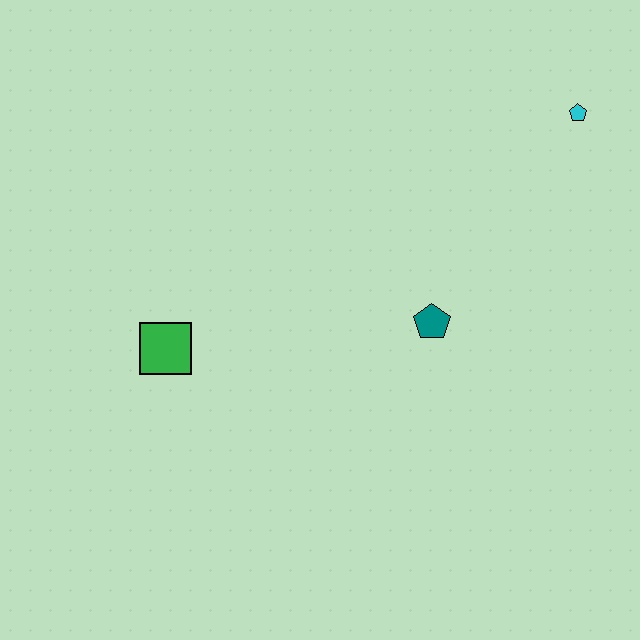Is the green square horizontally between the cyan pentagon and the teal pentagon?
No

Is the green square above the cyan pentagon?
No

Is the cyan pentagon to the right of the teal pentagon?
Yes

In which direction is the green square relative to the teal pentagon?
The green square is to the left of the teal pentagon.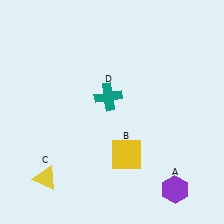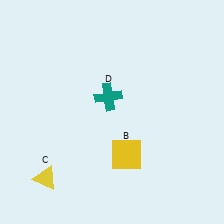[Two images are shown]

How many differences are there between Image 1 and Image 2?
There is 1 difference between the two images.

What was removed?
The purple hexagon (A) was removed in Image 2.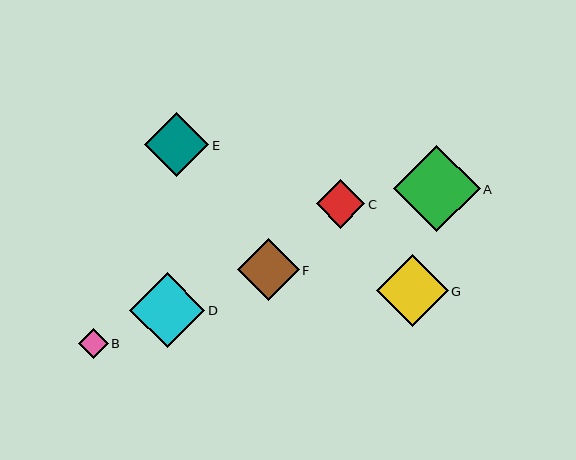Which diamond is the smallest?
Diamond B is the smallest with a size of approximately 30 pixels.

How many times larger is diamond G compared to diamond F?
Diamond G is approximately 1.2 times the size of diamond F.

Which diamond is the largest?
Diamond A is the largest with a size of approximately 87 pixels.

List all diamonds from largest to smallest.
From largest to smallest: A, D, G, E, F, C, B.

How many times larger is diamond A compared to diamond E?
Diamond A is approximately 1.4 times the size of diamond E.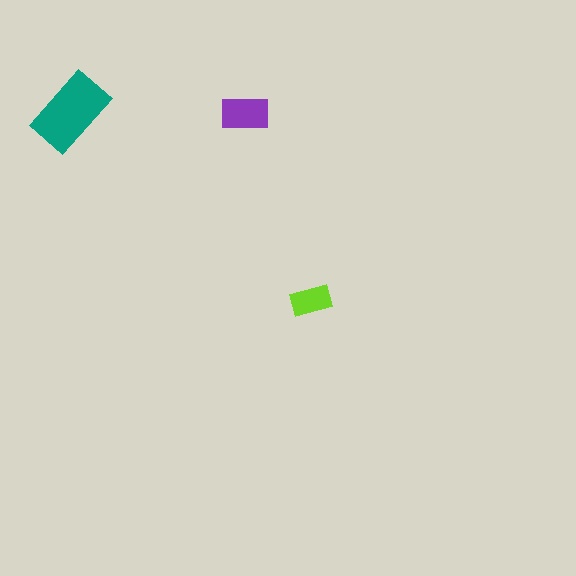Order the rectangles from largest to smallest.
the teal one, the purple one, the lime one.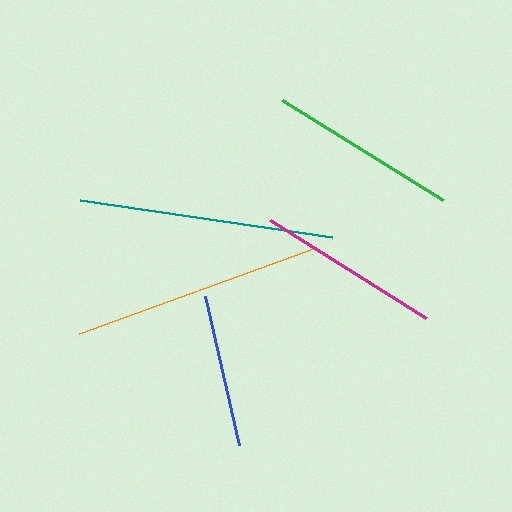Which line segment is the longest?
The teal line is the longest at approximately 254 pixels.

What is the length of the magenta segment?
The magenta segment is approximately 185 pixels long.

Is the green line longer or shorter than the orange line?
The orange line is longer than the green line.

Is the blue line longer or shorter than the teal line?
The teal line is longer than the blue line.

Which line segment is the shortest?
The blue line is the shortest at approximately 153 pixels.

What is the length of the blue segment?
The blue segment is approximately 153 pixels long.